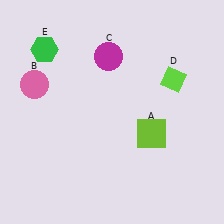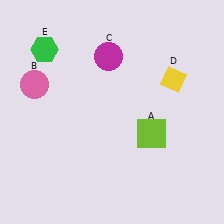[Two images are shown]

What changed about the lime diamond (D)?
In Image 1, D is lime. In Image 2, it changed to yellow.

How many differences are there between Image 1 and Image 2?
There is 1 difference between the two images.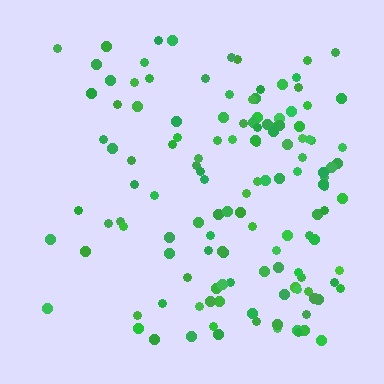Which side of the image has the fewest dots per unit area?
The left.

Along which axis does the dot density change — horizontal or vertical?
Horizontal.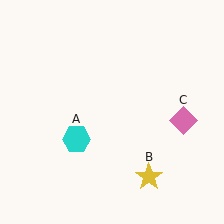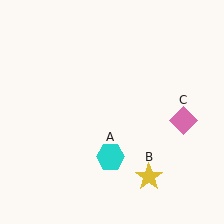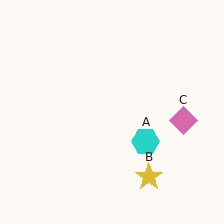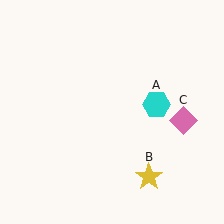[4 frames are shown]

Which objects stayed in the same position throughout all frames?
Yellow star (object B) and pink diamond (object C) remained stationary.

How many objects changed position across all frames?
1 object changed position: cyan hexagon (object A).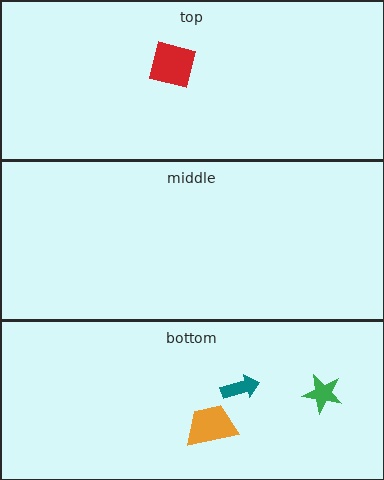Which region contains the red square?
The top region.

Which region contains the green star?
The bottom region.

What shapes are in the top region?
The red square.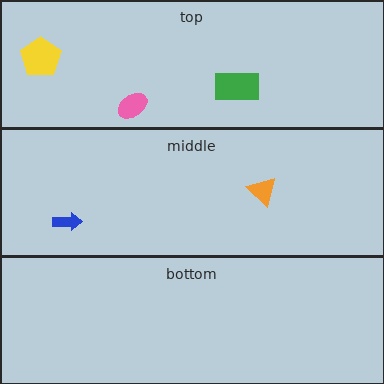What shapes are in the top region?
The pink ellipse, the yellow pentagon, the green rectangle.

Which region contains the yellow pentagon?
The top region.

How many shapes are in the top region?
3.